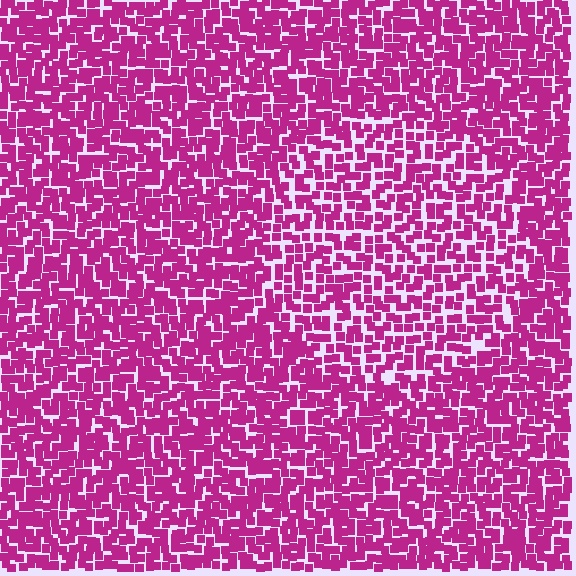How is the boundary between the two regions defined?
The boundary is defined by a change in element density (approximately 1.4x ratio). All elements are the same color, size, and shape.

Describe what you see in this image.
The image contains small magenta elements arranged at two different densities. A circle-shaped region is visible where the elements are less densely packed than the surrounding area.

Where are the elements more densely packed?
The elements are more densely packed outside the circle boundary.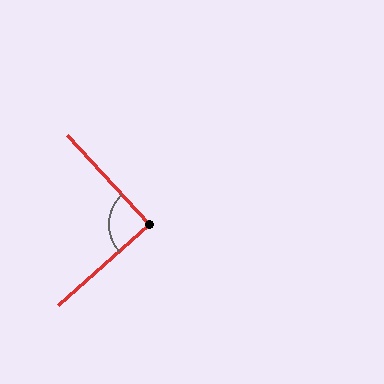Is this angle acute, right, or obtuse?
It is approximately a right angle.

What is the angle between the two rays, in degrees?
Approximately 90 degrees.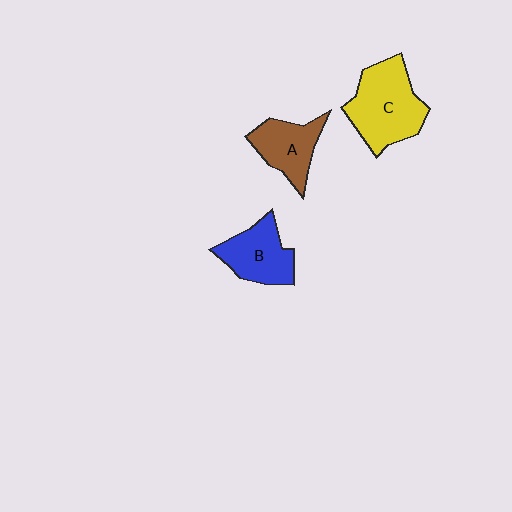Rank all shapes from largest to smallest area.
From largest to smallest: C (yellow), B (blue), A (brown).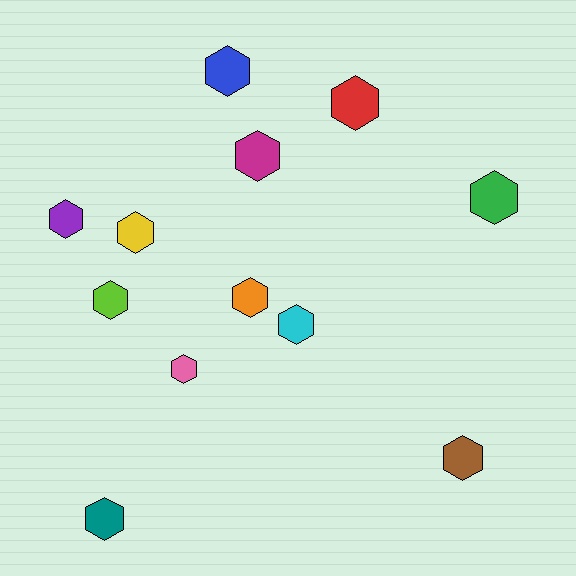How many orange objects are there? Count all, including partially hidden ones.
There is 1 orange object.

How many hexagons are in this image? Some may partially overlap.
There are 12 hexagons.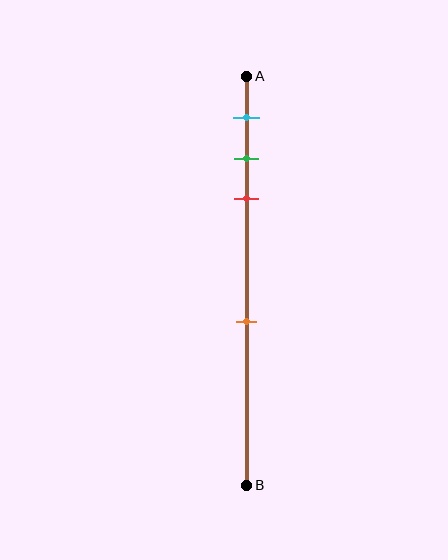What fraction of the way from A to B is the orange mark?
The orange mark is approximately 60% (0.6) of the way from A to B.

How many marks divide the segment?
There are 4 marks dividing the segment.